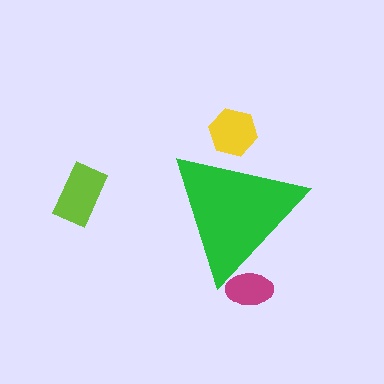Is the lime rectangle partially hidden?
No, the lime rectangle is fully visible.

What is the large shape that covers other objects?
A green triangle.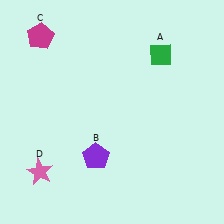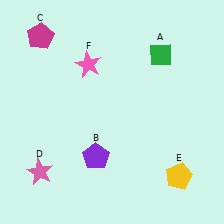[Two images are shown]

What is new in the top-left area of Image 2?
A pink star (F) was added in the top-left area of Image 2.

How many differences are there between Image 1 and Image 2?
There are 2 differences between the two images.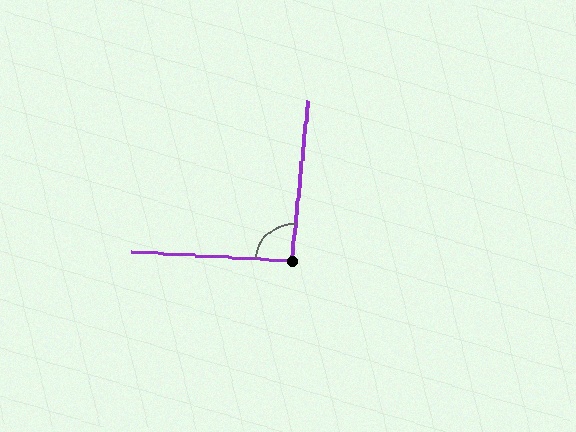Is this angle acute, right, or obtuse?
It is approximately a right angle.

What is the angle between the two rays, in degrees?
Approximately 92 degrees.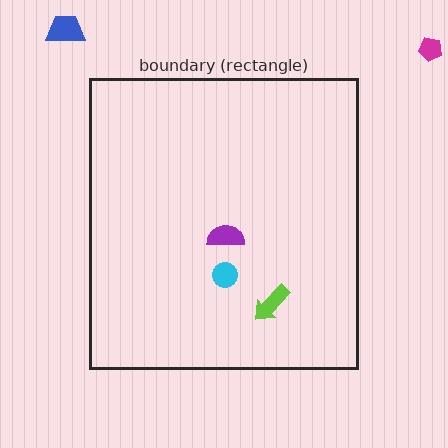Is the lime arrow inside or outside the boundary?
Inside.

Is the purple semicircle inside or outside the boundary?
Inside.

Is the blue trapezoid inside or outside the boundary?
Outside.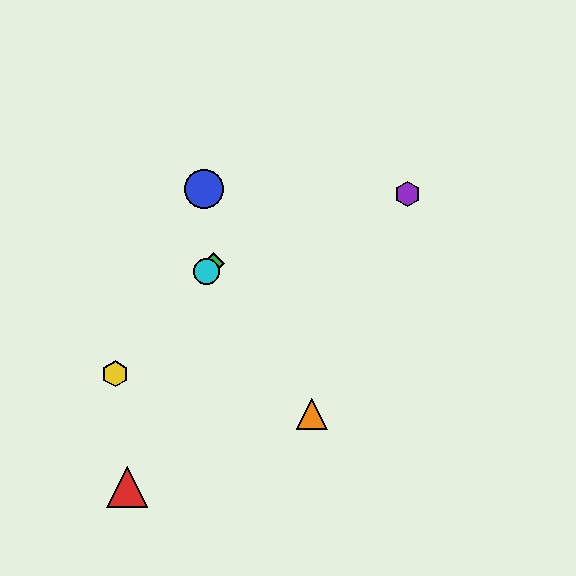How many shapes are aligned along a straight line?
3 shapes (the green diamond, the yellow hexagon, the cyan circle) are aligned along a straight line.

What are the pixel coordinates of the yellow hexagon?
The yellow hexagon is at (115, 374).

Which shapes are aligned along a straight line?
The green diamond, the yellow hexagon, the cyan circle are aligned along a straight line.